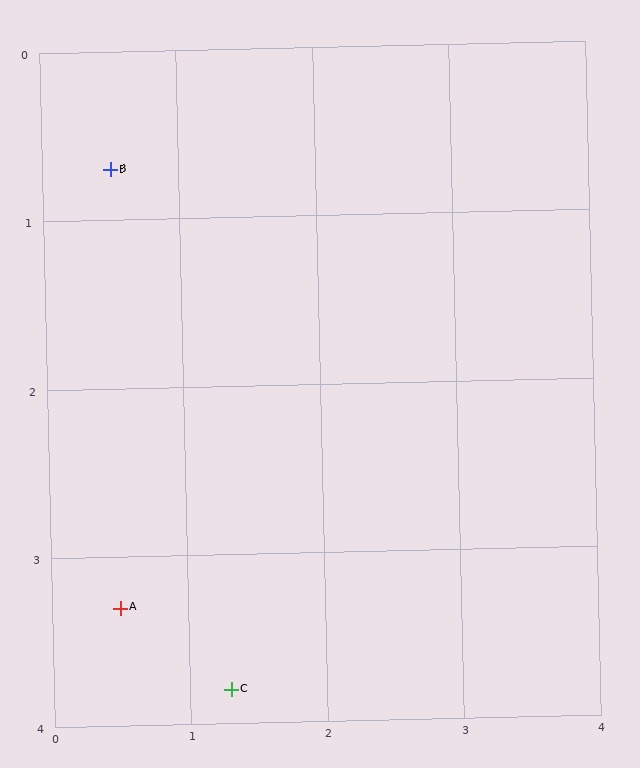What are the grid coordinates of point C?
Point C is at approximately (1.3, 3.8).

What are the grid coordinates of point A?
Point A is at approximately (0.5, 3.3).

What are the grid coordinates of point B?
Point B is at approximately (0.5, 0.7).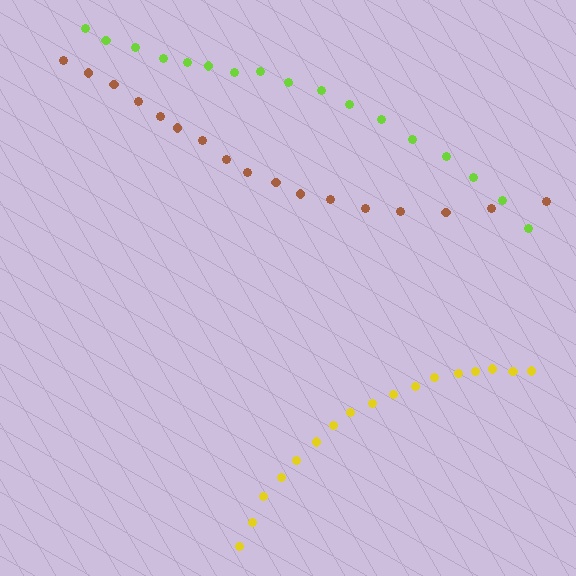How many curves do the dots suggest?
There are 3 distinct paths.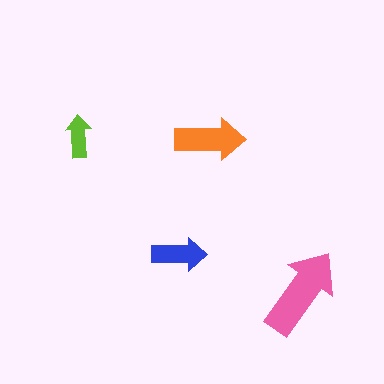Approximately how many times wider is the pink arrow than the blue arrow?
About 1.5 times wider.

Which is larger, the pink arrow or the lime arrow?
The pink one.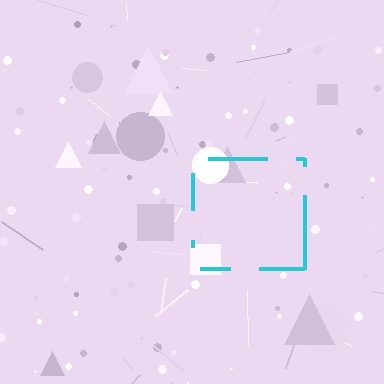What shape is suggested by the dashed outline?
The dashed outline suggests a square.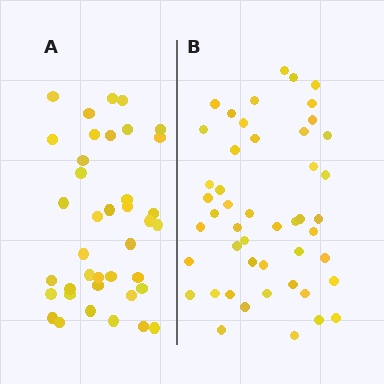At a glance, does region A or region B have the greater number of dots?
Region B (the right region) has more dots.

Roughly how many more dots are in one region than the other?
Region B has roughly 8 or so more dots than region A.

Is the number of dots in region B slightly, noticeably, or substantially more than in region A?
Region B has only slightly more — the two regions are fairly close. The ratio is roughly 1.2 to 1.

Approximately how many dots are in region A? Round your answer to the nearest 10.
About 40 dots. (The exact count is 39, which rounds to 40.)